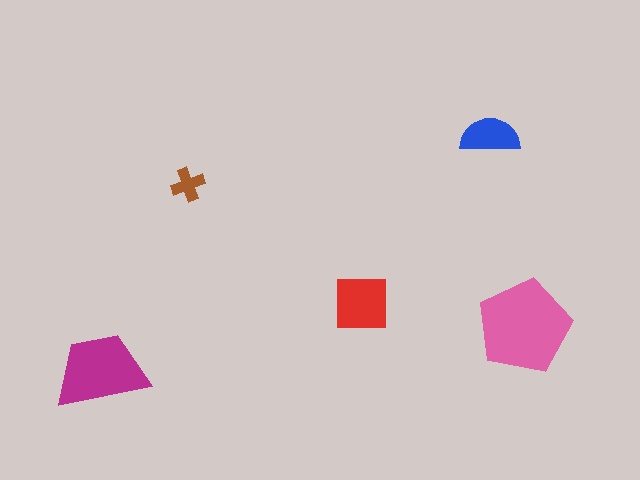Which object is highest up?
The blue semicircle is topmost.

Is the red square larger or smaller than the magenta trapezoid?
Smaller.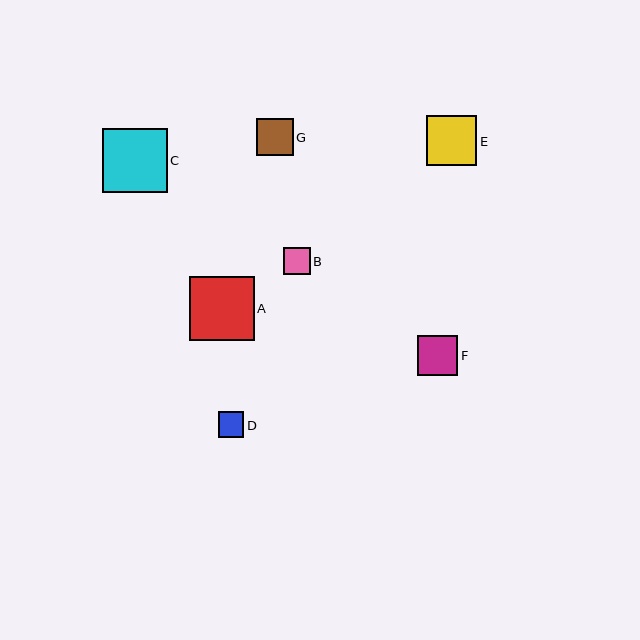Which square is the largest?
Square C is the largest with a size of approximately 65 pixels.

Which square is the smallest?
Square D is the smallest with a size of approximately 26 pixels.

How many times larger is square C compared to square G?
Square C is approximately 1.8 times the size of square G.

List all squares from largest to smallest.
From largest to smallest: C, A, E, F, G, B, D.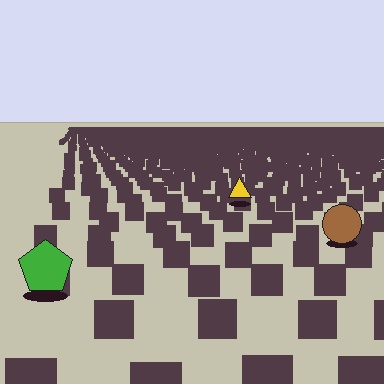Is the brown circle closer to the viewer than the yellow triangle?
Yes. The brown circle is closer — you can tell from the texture gradient: the ground texture is coarser near it.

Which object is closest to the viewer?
The green pentagon is closest. The texture marks near it are larger and more spread out.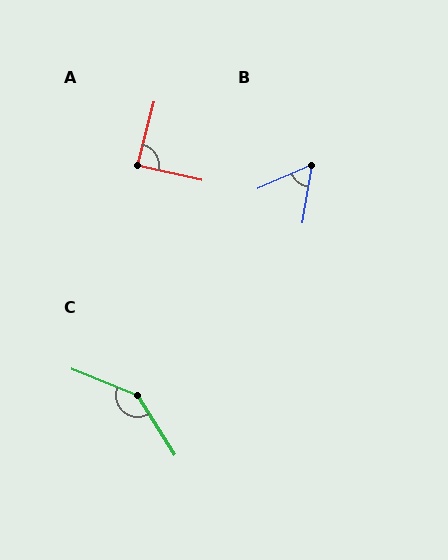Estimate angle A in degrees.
Approximately 88 degrees.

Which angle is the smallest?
B, at approximately 57 degrees.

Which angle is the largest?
C, at approximately 144 degrees.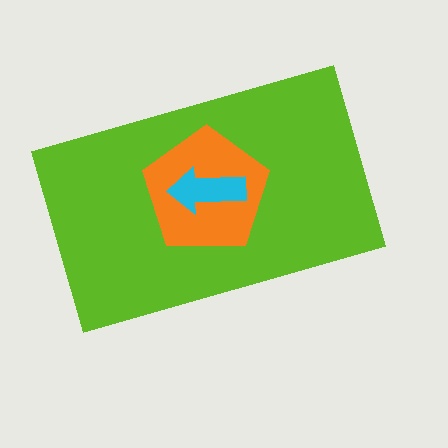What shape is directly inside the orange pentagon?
The cyan arrow.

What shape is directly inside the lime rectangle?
The orange pentagon.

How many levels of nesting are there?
3.